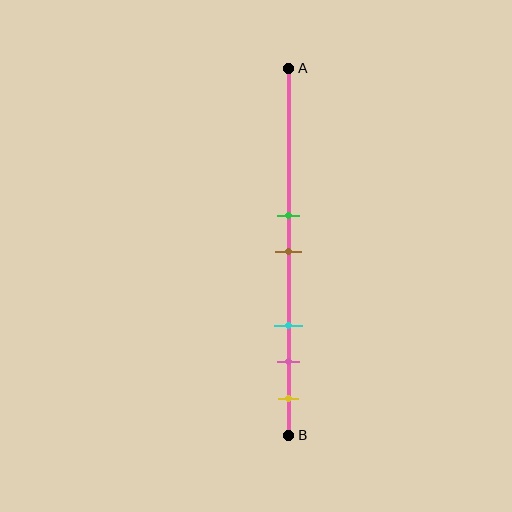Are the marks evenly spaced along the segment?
No, the marks are not evenly spaced.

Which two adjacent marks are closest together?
The green and brown marks are the closest adjacent pair.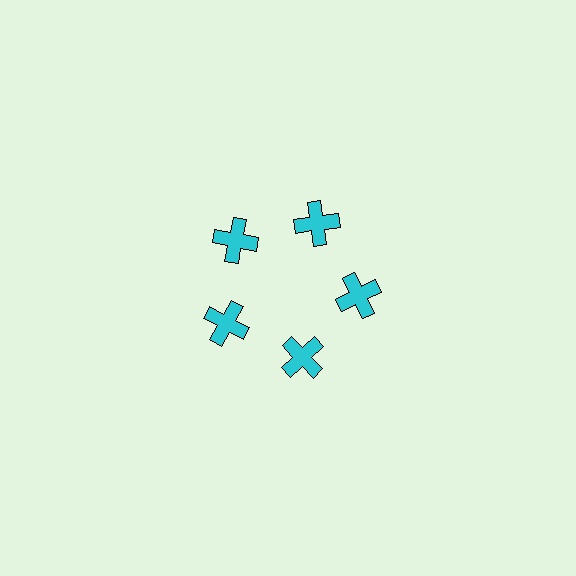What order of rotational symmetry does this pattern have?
This pattern has 5-fold rotational symmetry.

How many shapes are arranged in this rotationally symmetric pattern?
There are 5 shapes, arranged in 5 groups of 1.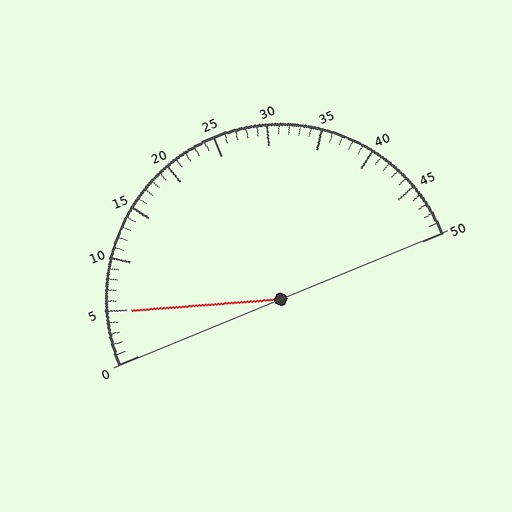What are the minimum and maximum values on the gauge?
The gauge ranges from 0 to 50.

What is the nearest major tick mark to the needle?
The nearest major tick mark is 5.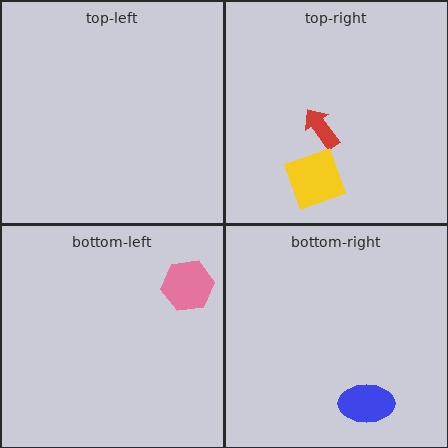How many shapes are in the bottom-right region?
1.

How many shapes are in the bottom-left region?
1.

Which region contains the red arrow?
The top-right region.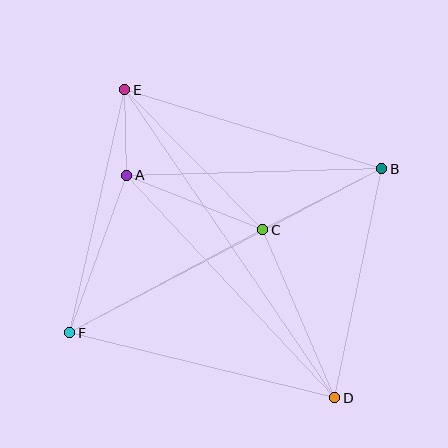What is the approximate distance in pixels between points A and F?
The distance between A and F is approximately 167 pixels.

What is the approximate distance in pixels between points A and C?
The distance between A and C is approximately 147 pixels.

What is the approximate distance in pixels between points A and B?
The distance between A and B is approximately 255 pixels.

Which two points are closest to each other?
Points A and E are closest to each other.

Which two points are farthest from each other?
Points D and E are farthest from each other.